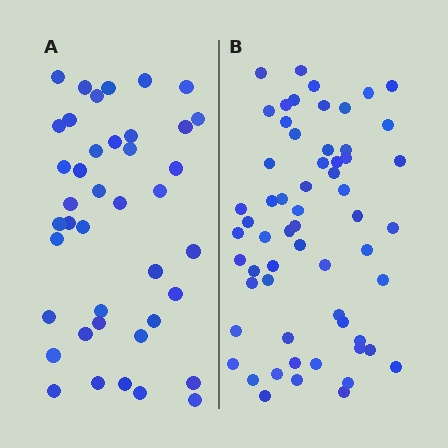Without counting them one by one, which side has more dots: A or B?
Region B (the right region) has more dots.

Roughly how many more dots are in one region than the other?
Region B has approximately 20 more dots than region A.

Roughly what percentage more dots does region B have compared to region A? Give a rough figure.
About 45% more.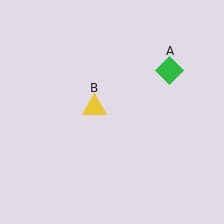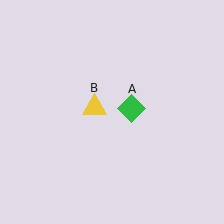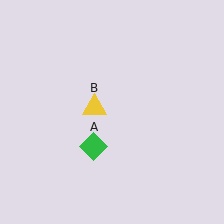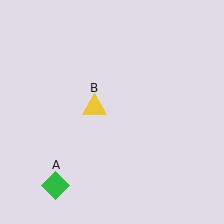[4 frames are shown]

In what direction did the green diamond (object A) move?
The green diamond (object A) moved down and to the left.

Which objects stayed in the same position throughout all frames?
Yellow triangle (object B) remained stationary.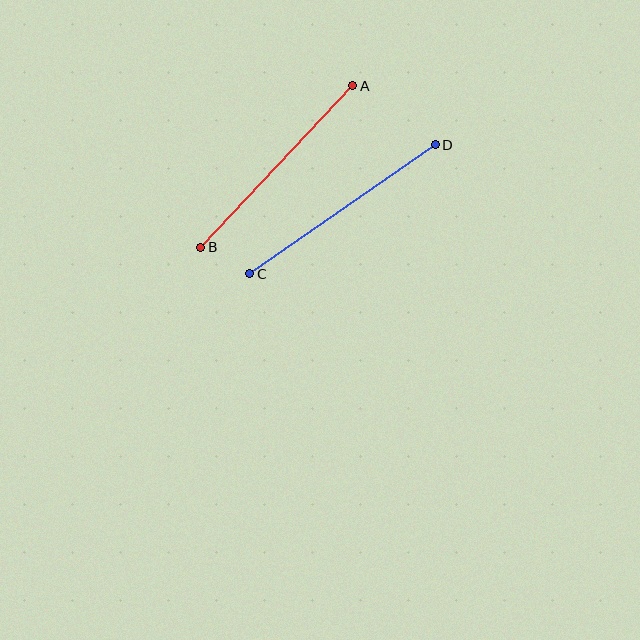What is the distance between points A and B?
The distance is approximately 222 pixels.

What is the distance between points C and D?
The distance is approximately 226 pixels.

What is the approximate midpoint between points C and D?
The midpoint is at approximately (342, 209) pixels.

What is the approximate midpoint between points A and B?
The midpoint is at approximately (277, 166) pixels.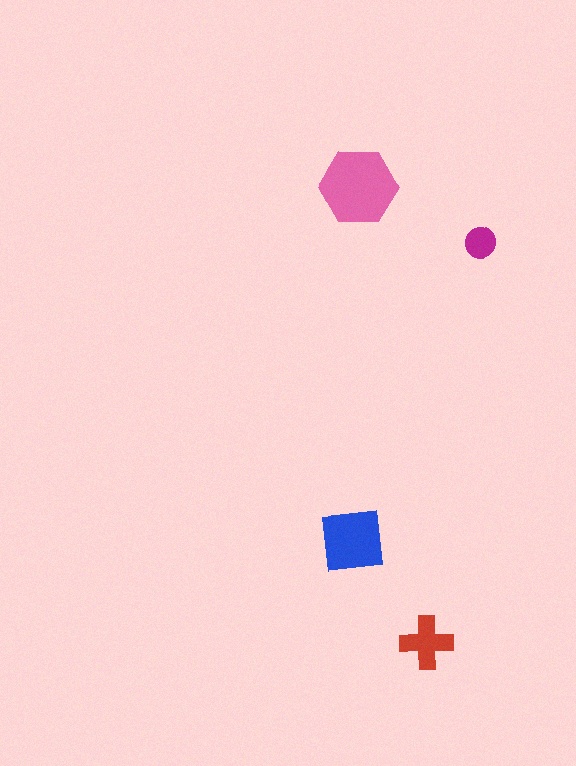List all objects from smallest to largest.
The magenta circle, the red cross, the blue square, the pink hexagon.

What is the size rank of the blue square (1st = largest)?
2nd.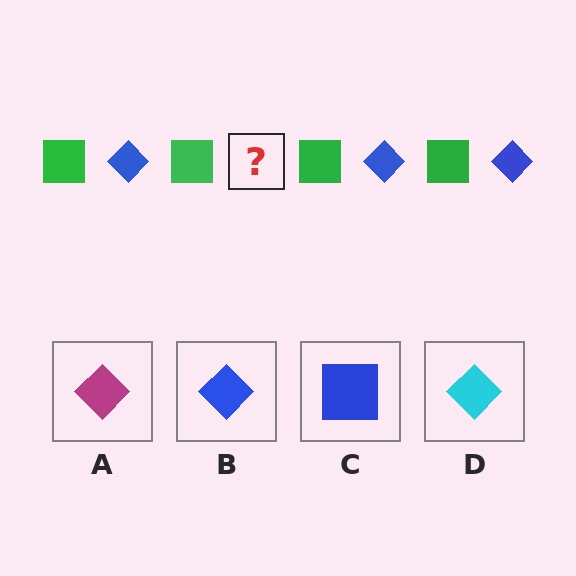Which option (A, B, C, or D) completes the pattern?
B.